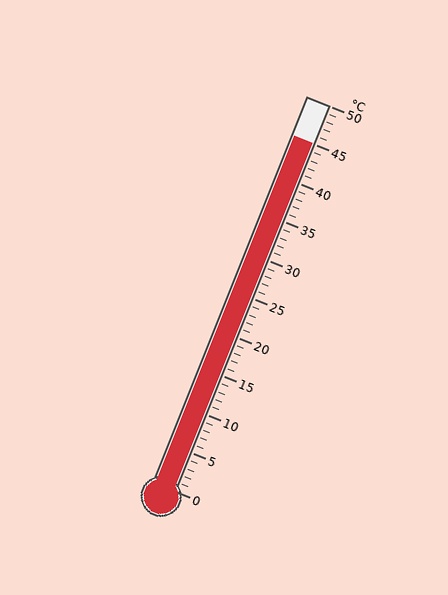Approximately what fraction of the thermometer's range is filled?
The thermometer is filled to approximately 90% of its range.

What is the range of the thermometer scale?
The thermometer scale ranges from 0°C to 50°C.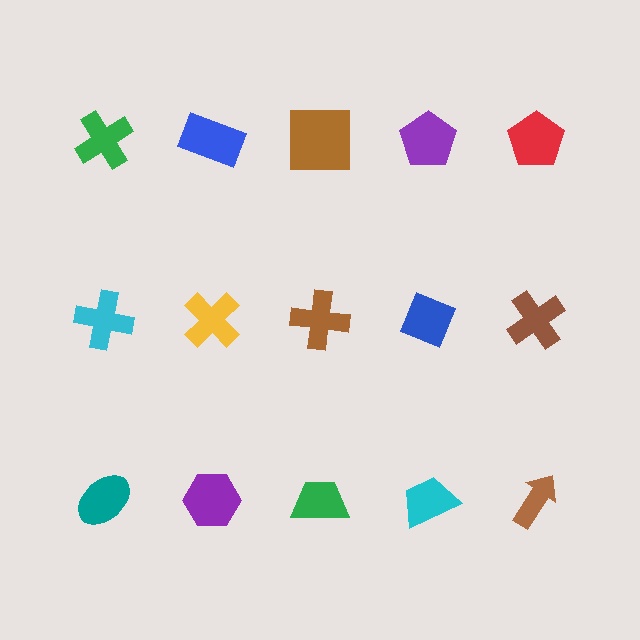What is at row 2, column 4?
A blue diamond.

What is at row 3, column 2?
A purple hexagon.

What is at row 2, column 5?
A brown cross.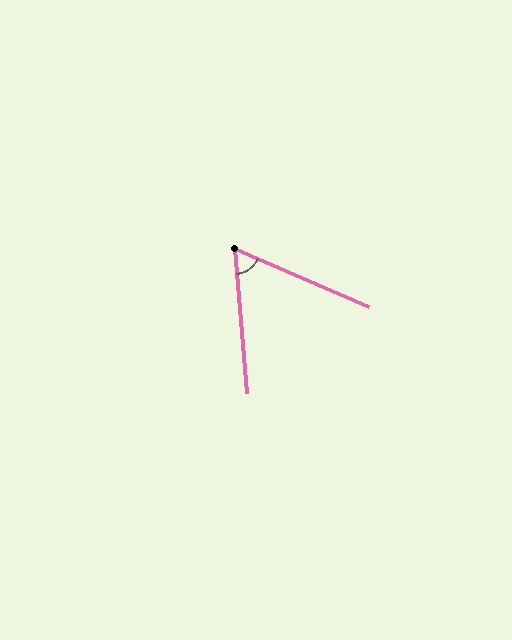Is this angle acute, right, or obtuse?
It is acute.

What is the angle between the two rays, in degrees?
Approximately 62 degrees.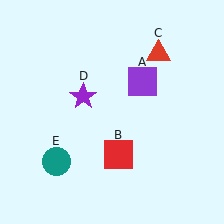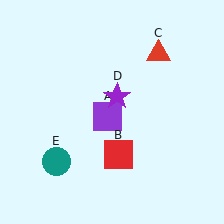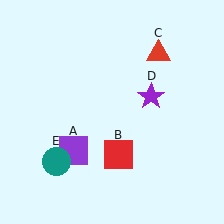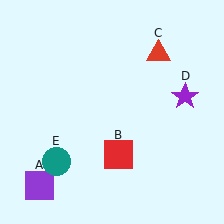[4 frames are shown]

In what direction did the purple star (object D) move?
The purple star (object D) moved right.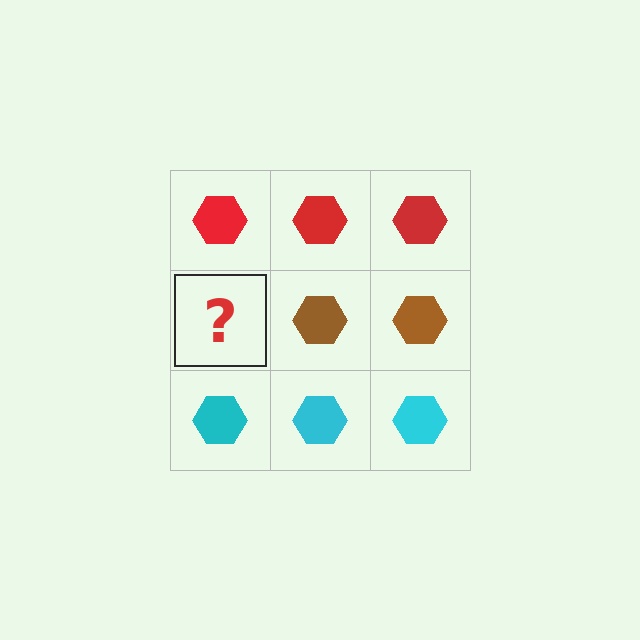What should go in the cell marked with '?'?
The missing cell should contain a brown hexagon.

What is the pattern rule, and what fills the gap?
The rule is that each row has a consistent color. The gap should be filled with a brown hexagon.